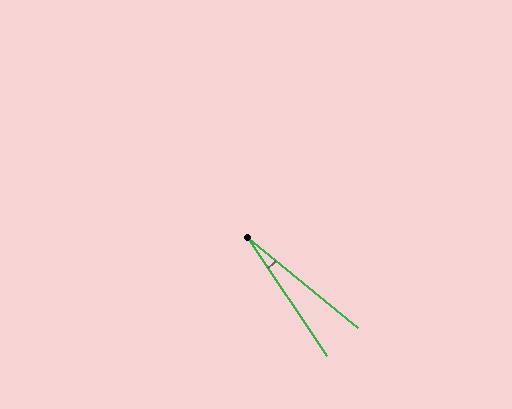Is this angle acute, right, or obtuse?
It is acute.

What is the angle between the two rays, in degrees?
Approximately 17 degrees.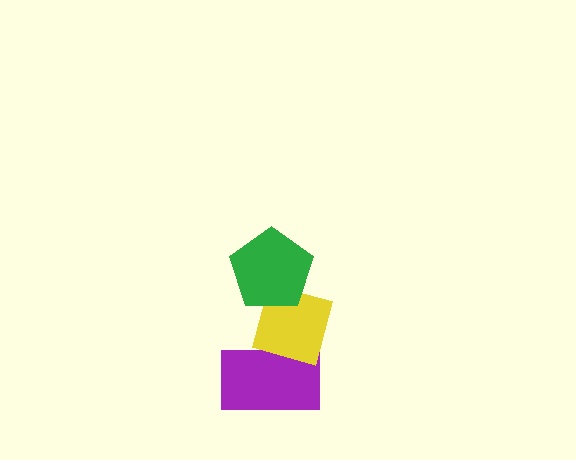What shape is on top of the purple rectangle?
The yellow diamond is on top of the purple rectangle.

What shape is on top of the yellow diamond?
The green pentagon is on top of the yellow diamond.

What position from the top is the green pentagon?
The green pentagon is 1st from the top.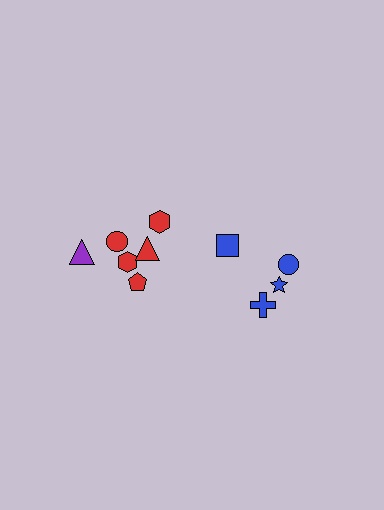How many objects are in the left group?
There are 6 objects.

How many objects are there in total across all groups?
There are 10 objects.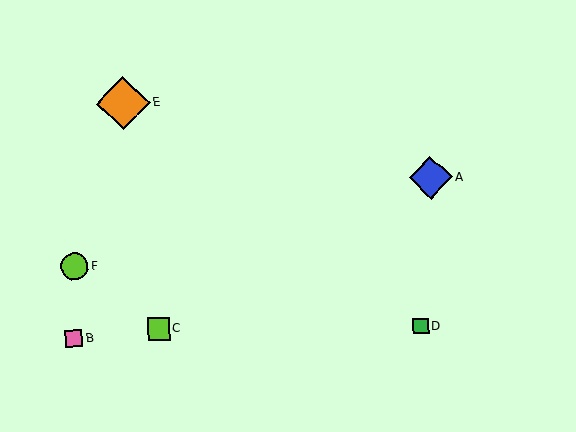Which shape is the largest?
The orange diamond (labeled E) is the largest.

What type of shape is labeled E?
Shape E is an orange diamond.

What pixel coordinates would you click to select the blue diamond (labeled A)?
Click at (431, 178) to select the blue diamond A.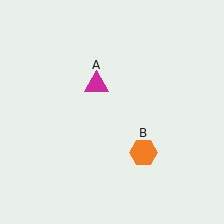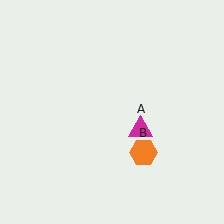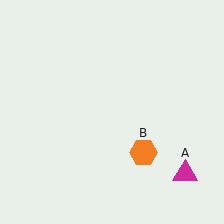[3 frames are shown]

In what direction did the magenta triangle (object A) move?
The magenta triangle (object A) moved down and to the right.